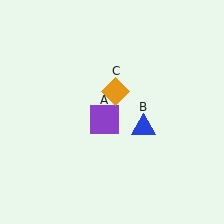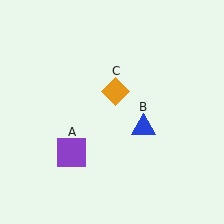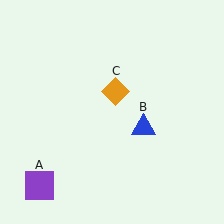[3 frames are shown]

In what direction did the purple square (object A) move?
The purple square (object A) moved down and to the left.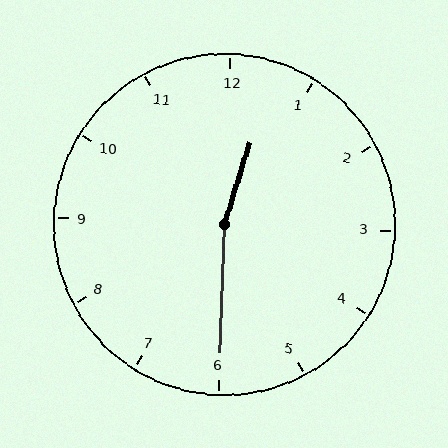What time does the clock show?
12:30.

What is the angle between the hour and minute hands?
Approximately 165 degrees.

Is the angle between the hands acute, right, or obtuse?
It is obtuse.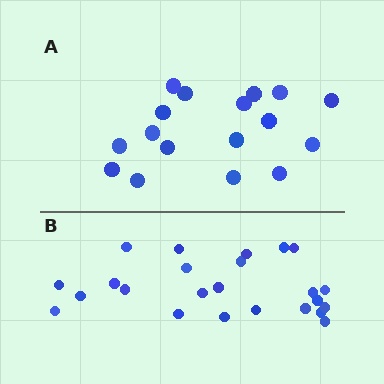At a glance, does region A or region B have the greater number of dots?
Region B (the bottom region) has more dots.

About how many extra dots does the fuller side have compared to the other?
Region B has roughly 8 or so more dots than region A.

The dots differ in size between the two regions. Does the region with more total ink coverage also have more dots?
No. Region A has more total ink coverage because its dots are larger, but region B actually contains more individual dots. Total area can be misleading — the number of items is what matters here.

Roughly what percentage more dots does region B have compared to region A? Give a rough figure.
About 40% more.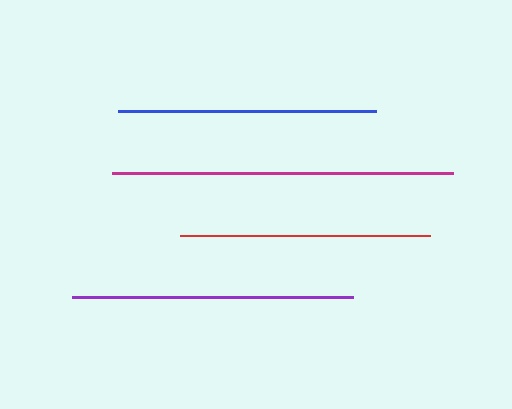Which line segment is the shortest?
The red line is the shortest at approximately 249 pixels.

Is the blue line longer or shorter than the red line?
The blue line is longer than the red line.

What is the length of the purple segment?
The purple segment is approximately 281 pixels long.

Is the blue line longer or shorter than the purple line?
The purple line is longer than the blue line.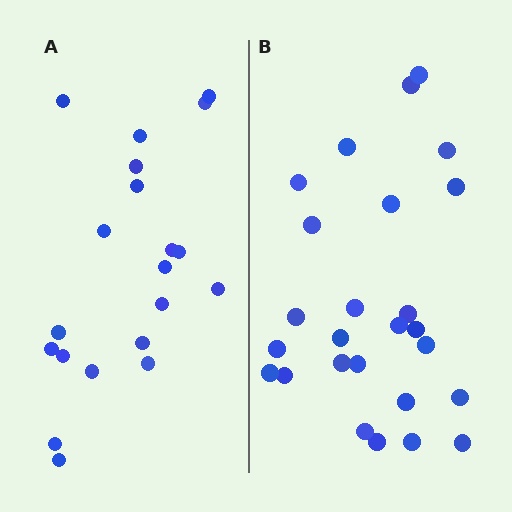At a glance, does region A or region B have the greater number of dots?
Region B (the right region) has more dots.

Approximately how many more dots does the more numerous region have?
Region B has about 6 more dots than region A.